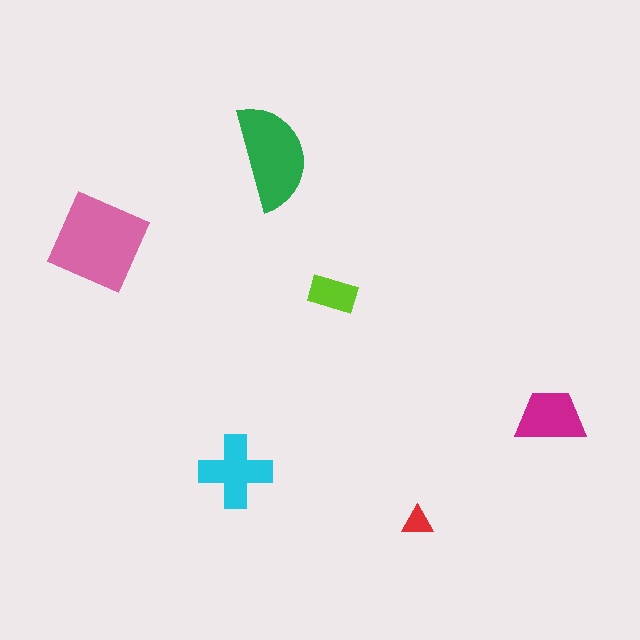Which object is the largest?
The pink diamond.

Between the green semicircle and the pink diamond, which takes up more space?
The pink diamond.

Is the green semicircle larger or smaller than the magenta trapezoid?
Larger.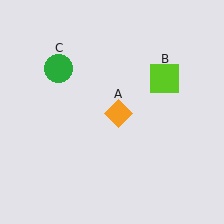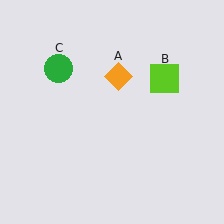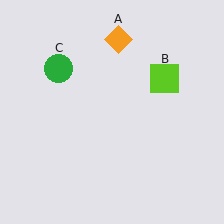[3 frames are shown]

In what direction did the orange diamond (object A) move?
The orange diamond (object A) moved up.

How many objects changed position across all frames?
1 object changed position: orange diamond (object A).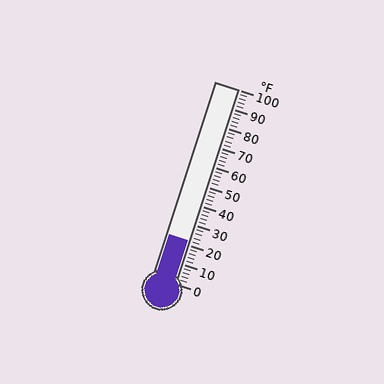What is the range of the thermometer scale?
The thermometer scale ranges from 0°F to 100°F.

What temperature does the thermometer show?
The thermometer shows approximately 22°F.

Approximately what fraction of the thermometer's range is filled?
The thermometer is filled to approximately 20% of its range.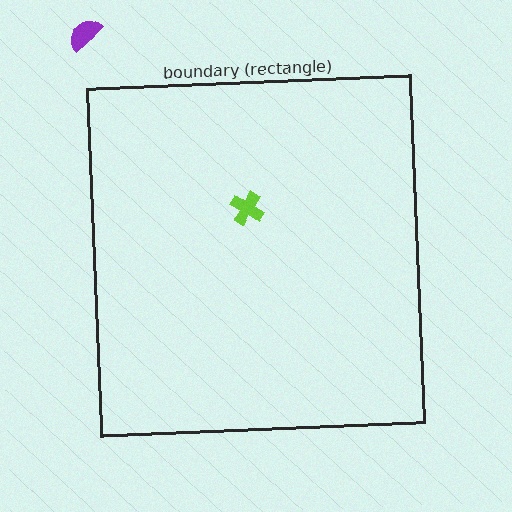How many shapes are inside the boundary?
1 inside, 1 outside.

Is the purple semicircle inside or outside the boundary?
Outside.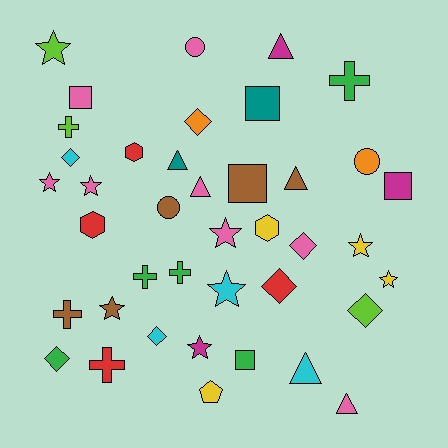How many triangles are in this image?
There are 6 triangles.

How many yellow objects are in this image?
There are 4 yellow objects.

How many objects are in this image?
There are 40 objects.